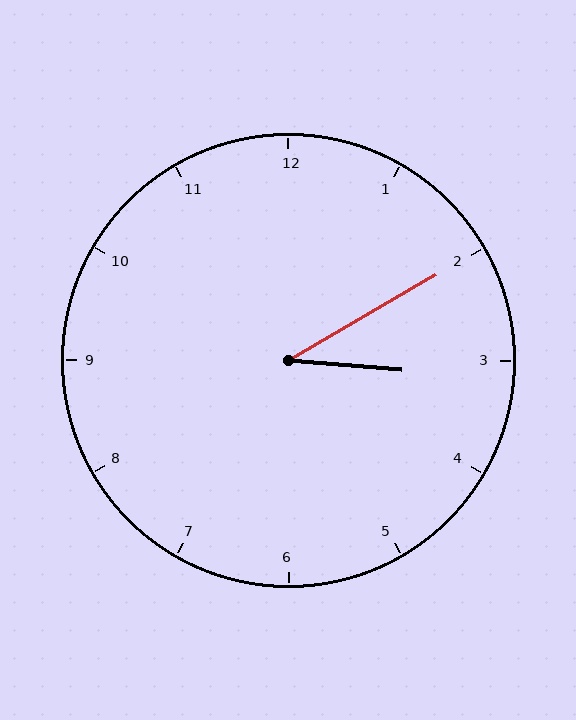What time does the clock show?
3:10.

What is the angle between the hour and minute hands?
Approximately 35 degrees.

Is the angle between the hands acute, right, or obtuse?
It is acute.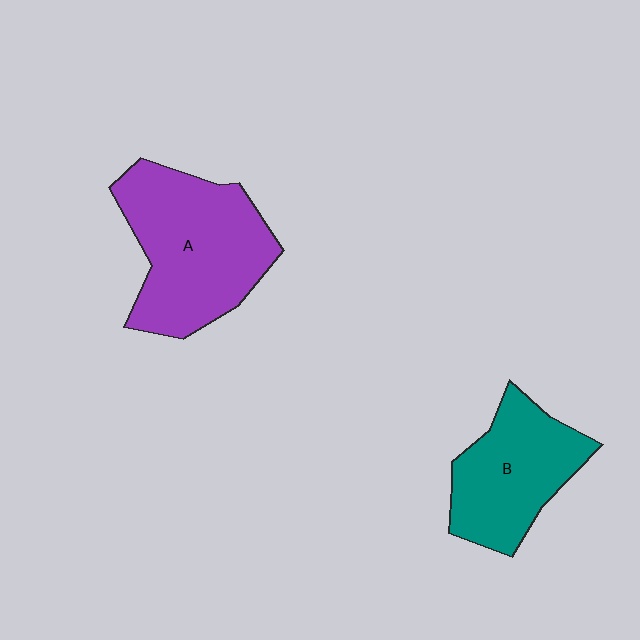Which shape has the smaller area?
Shape B (teal).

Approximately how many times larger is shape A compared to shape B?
Approximately 1.4 times.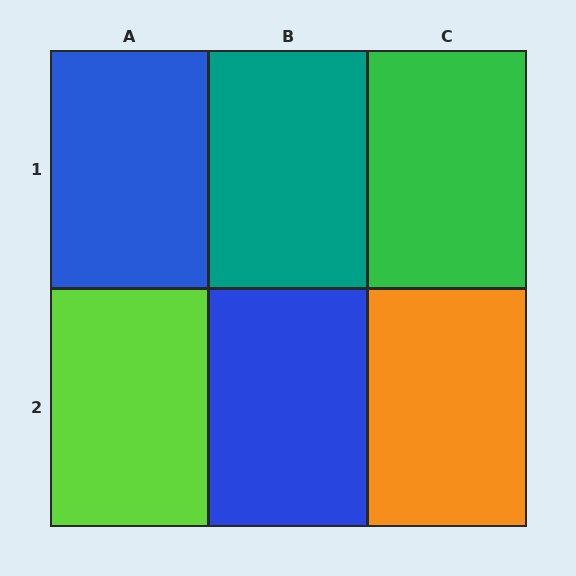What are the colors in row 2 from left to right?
Lime, blue, orange.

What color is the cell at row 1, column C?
Green.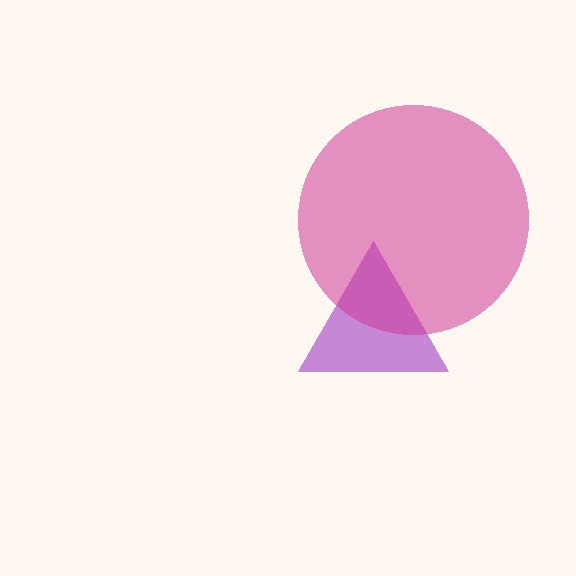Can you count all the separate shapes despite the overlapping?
Yes, there are 2 separate shapes.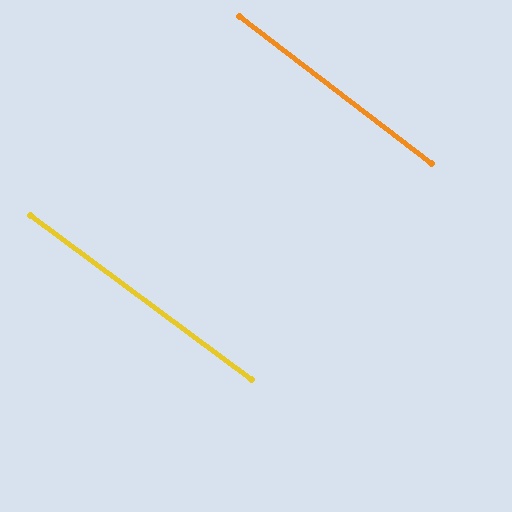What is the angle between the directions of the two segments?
Approximately 1 degree.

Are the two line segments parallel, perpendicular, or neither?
Parallel — their directions differ by only 0.9°.